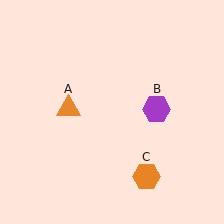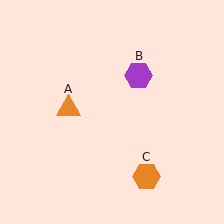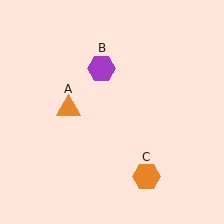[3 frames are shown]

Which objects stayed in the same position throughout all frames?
Orange triangle (object A) and orange hexagon (object C) remained stationary.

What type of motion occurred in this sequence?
The purple hexagon (object B) rotated counterclockwise around the center of the scene.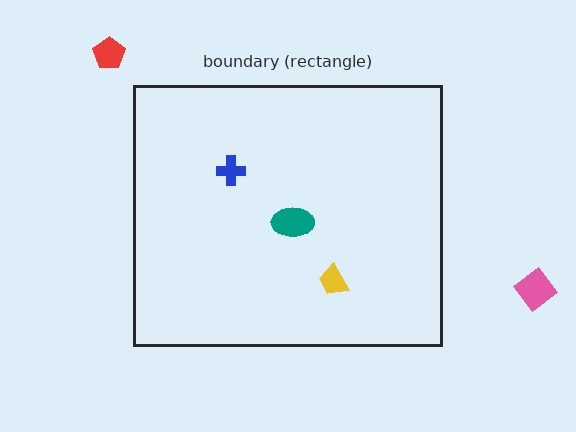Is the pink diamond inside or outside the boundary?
Outside.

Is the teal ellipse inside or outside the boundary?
Inside.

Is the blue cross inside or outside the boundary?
Inside.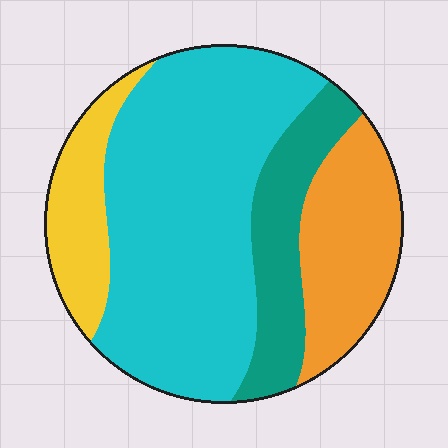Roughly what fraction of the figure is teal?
Teal takes up about one sixth (1/6) of the figure.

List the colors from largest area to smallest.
From largest to smallest: cyan, orange, teal, yellow.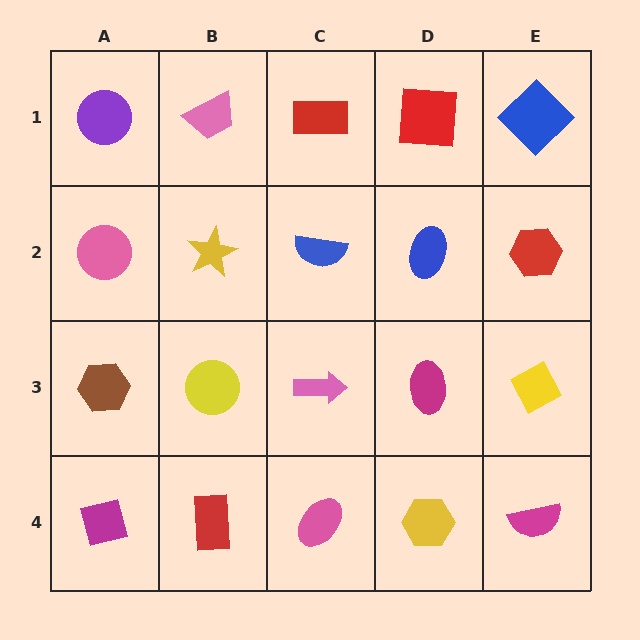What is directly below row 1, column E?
A red hexagon.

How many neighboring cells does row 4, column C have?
3.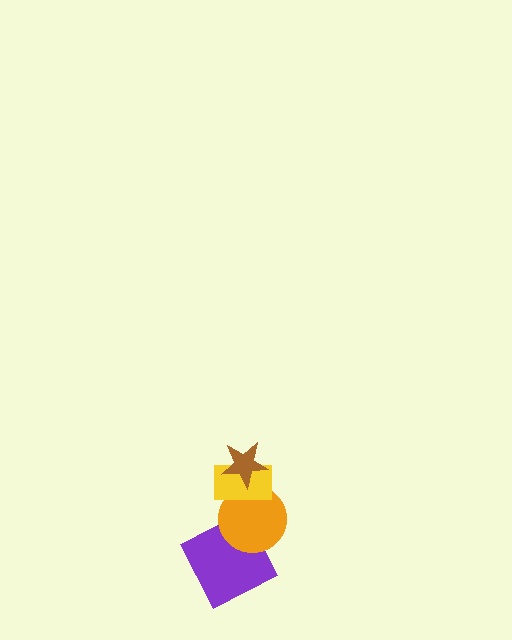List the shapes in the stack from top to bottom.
From top to bottom: the brown star, the yellow rectangle, the orange circle, the purple square.